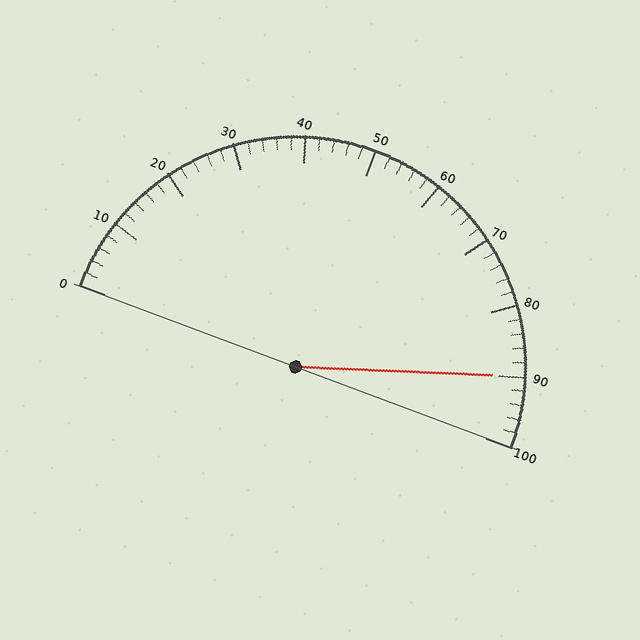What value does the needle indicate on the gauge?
The needle indicates approximately 90.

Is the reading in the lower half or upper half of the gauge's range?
The reading is in the upper half of the range (0 to 100).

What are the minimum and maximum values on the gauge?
The gauge ranges from 0 to 100.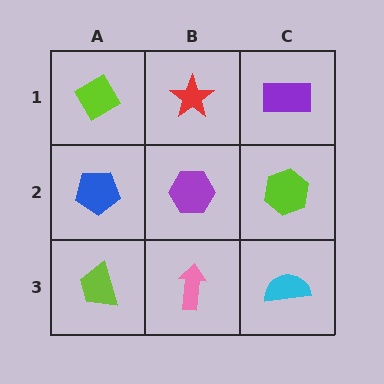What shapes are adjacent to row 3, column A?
A blue pentagon (row 2, column A), a pink arrow (row 3, column B).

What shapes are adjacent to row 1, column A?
A blue pentagon (row 2, column A), a red star (row 1, column B).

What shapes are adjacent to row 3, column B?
A purple hexagon (row 2, column B), a lime trapezoid (row 3, column A), a cyan semicircle (row 3, column C).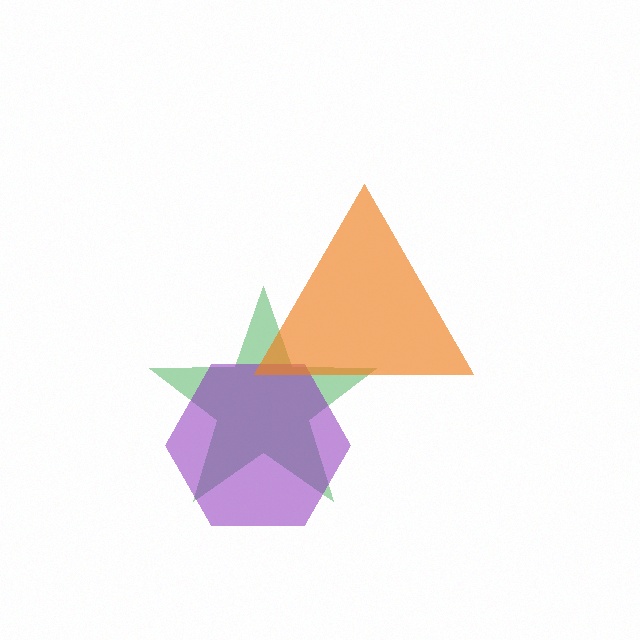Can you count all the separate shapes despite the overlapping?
Yes, there are 3 separate shapes.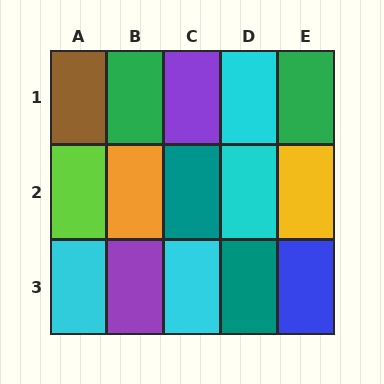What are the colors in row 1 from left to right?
Brown, green, purple, cyan, green.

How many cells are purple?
2 cells are purple.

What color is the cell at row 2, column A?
Lime.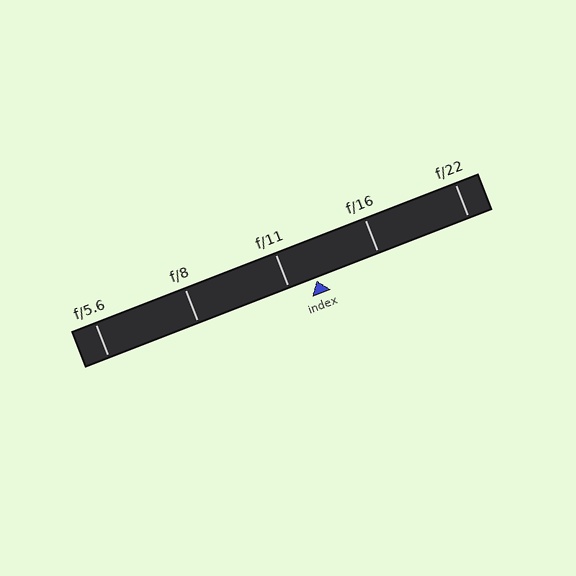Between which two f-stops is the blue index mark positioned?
The index mark is between f/11 and f/16.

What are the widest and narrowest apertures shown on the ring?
The widest aperture shown is f/5.6 and the narrowest is f/22.